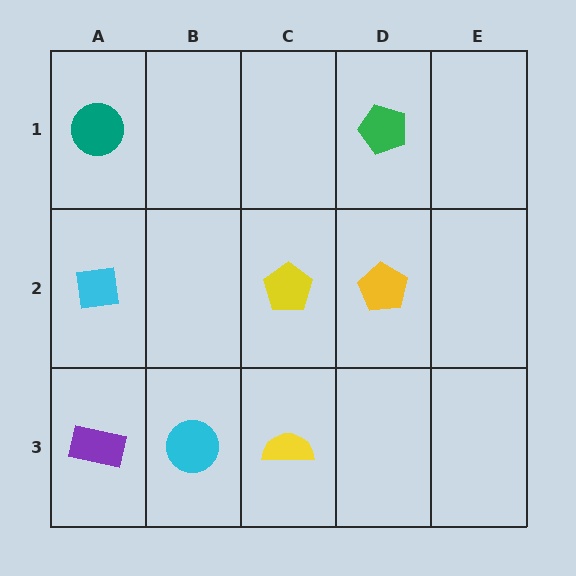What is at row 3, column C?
A yellow semicircle.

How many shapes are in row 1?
2 shapes.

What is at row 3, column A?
A purple rectangle.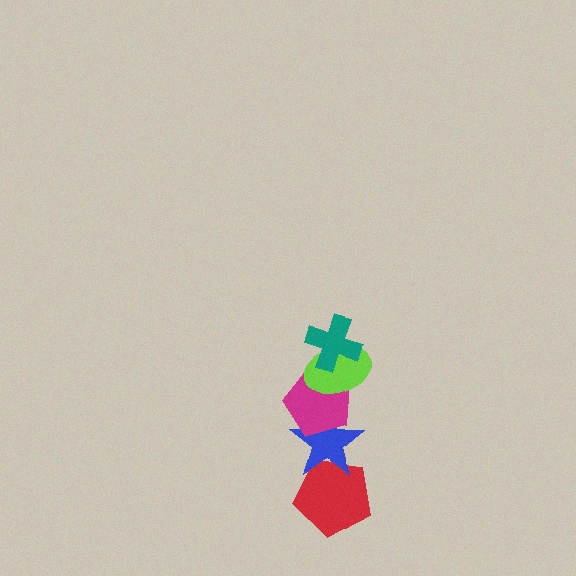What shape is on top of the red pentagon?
The blue star is on top of the red pentagon.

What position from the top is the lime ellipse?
The lime ellipse is 2nd from the top.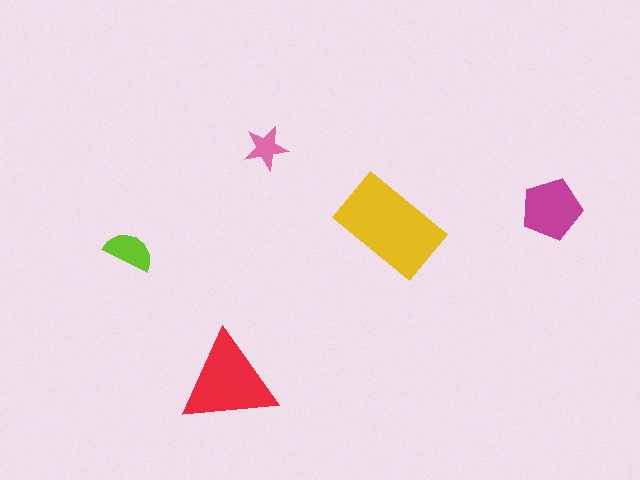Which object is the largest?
The yellow rectangle.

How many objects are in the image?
There are 5 objects in the image.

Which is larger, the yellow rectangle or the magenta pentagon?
The yellow rectangle.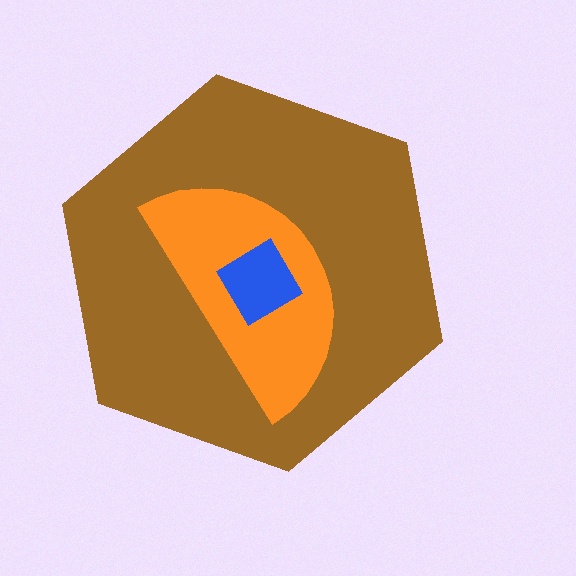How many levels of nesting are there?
3.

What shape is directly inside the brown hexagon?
The orange semicircle.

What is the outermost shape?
The brown hexagon.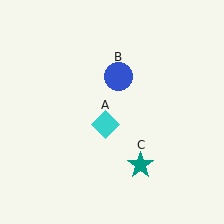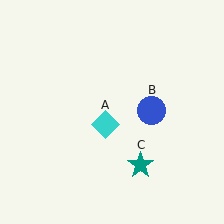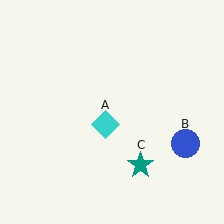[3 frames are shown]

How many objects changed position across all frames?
1 object changed position: blue circle (object B).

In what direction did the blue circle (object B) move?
The blue circle (object B) moved down and to the right.